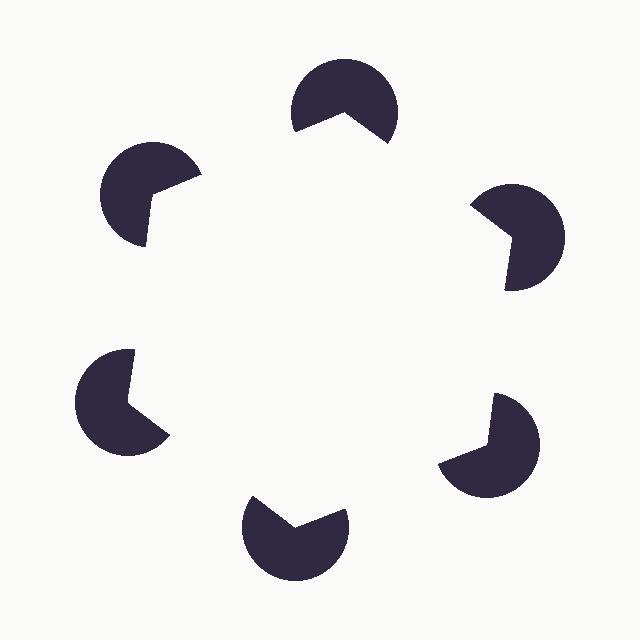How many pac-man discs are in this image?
There are 6 — one at each vertex of the illusory hexagon.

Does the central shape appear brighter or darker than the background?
It typically appears slightly brighter than the background, even though no actual brightness change is drawn.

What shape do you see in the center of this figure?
An illusory hexagon — its edges are inferred from the aligned wedge cuts in the pac-man discs, not physically drawn.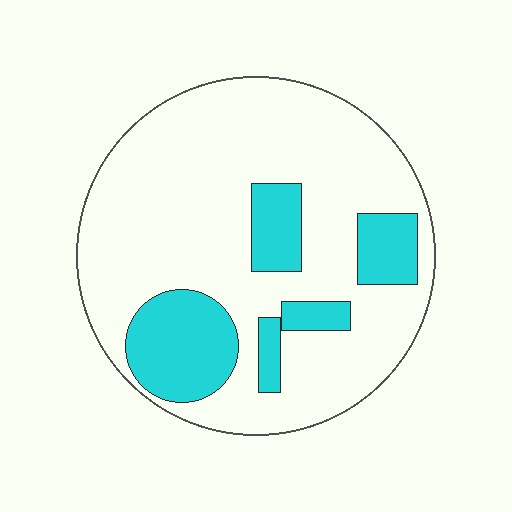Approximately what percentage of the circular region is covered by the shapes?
Approximately 25%.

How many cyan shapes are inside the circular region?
5.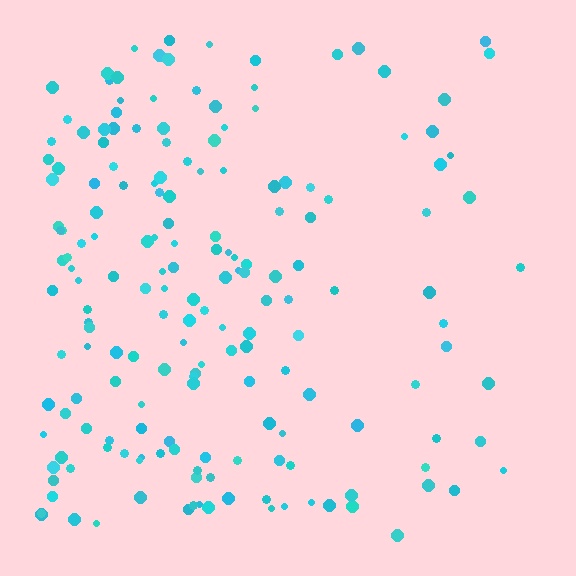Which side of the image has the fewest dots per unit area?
The right.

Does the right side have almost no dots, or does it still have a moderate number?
Still a moderate number, just noticeably fewer than the left.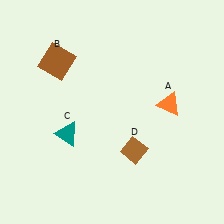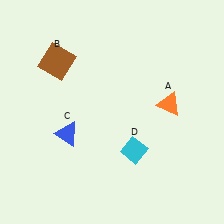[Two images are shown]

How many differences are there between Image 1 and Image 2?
There are 2 differences between the two images.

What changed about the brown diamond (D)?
In Image 1, D is brown. In Image 2, it changed to cyan.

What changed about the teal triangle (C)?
In Image 1, C is teal. In Image 2, it changed to blue.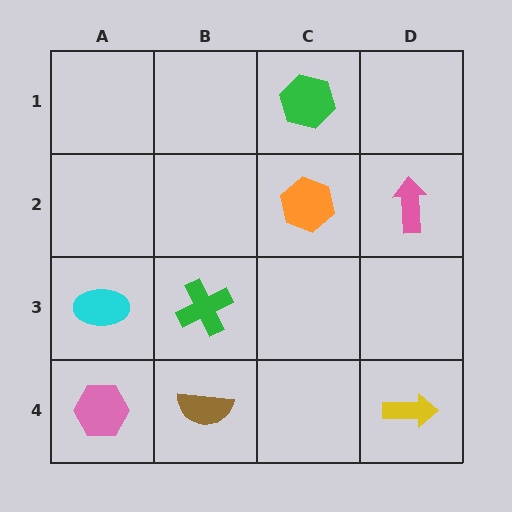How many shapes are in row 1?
1 shape.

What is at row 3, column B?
A green cross.